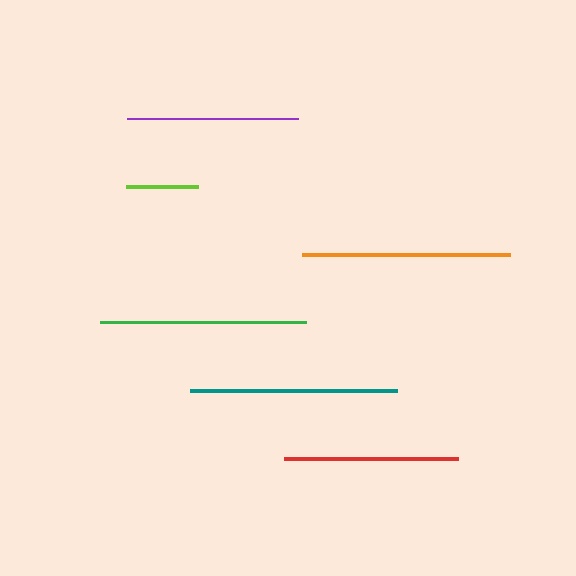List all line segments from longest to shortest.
From longest to shortest: orange, teal, green, red, purple, lime.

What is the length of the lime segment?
The lime segment is approximately 72 pixels long.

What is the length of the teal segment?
The teal segment is approximately 207 pixels long.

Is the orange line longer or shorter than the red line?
The orange line is longer than the red line.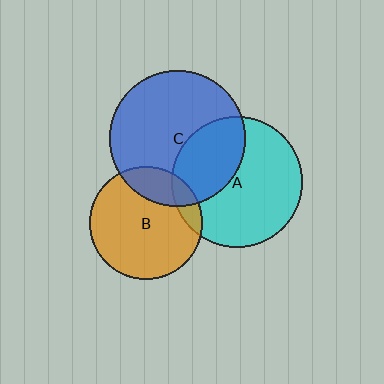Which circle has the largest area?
Circle C (blue).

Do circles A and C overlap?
Yes.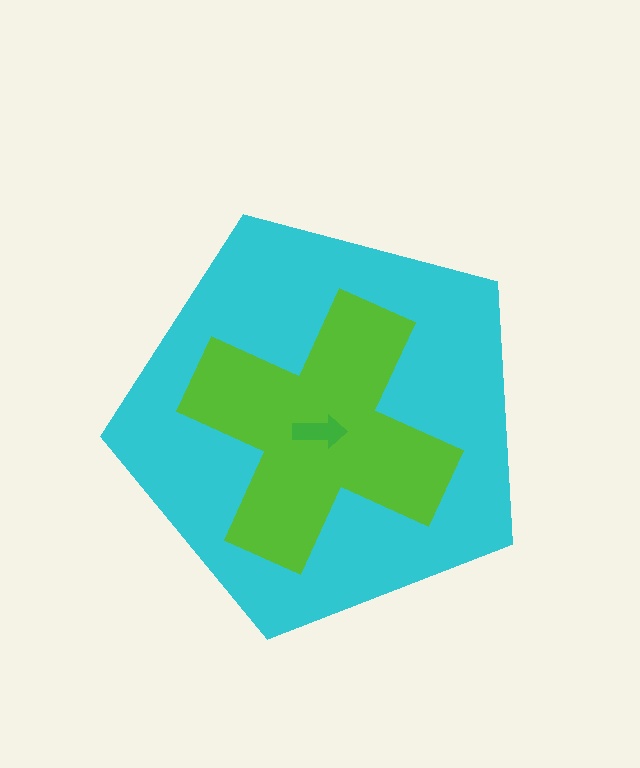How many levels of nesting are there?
3.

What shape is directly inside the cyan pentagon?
The lime cross.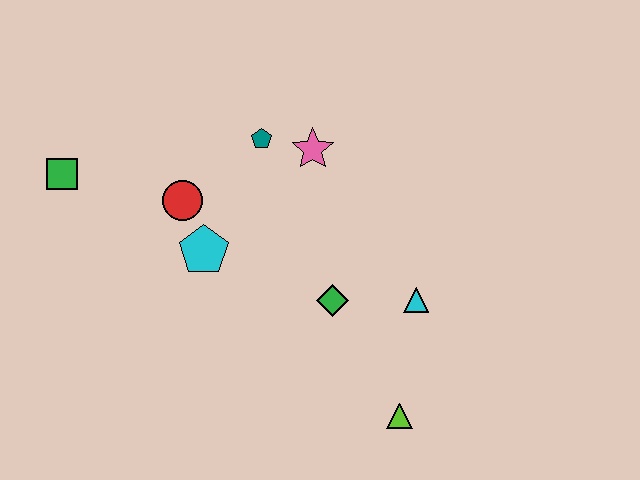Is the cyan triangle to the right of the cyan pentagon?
Yes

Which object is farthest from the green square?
The lime triangle is farthest from the green square.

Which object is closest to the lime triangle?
The cyan triangle is closest to the lime triangle.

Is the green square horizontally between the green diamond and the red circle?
No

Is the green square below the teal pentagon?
Yes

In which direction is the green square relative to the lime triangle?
The green square is to the left of the lime triangle.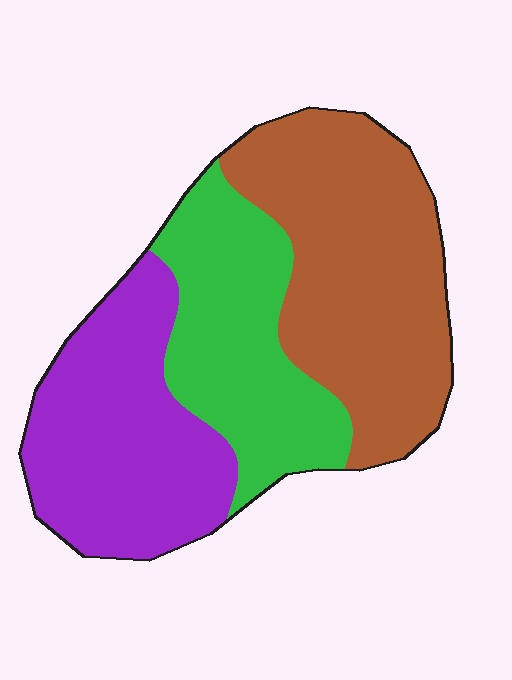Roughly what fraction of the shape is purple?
Purple takes up about one third (1/3) of the shape.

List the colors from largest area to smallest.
From largest to smallest: brown, purple, green.